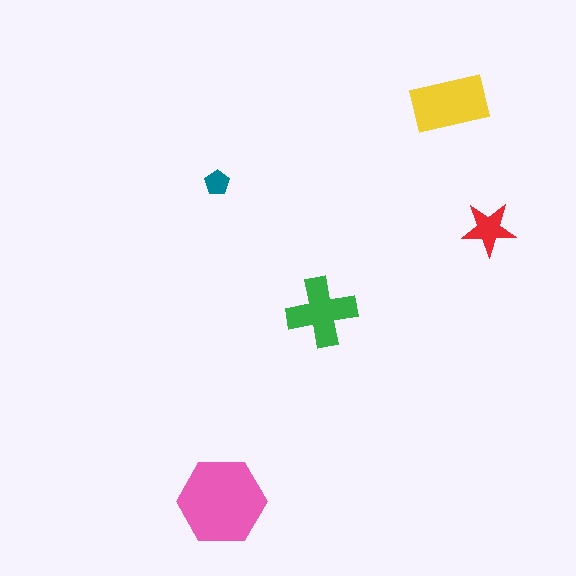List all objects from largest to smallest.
The pink hexagon, the yellow rectangle, the green cross, the red star, the teal pentagon.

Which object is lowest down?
The pink hexagon is bottommost.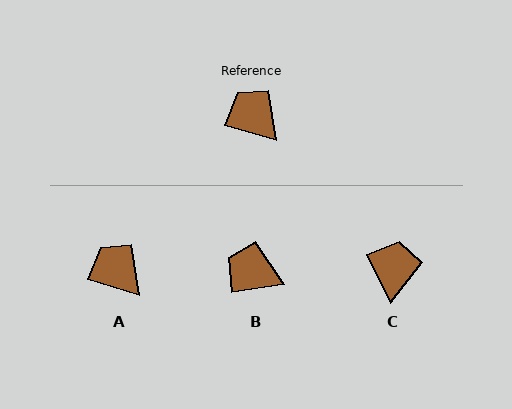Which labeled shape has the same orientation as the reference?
A.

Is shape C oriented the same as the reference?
No, it is off by about 47 degrees.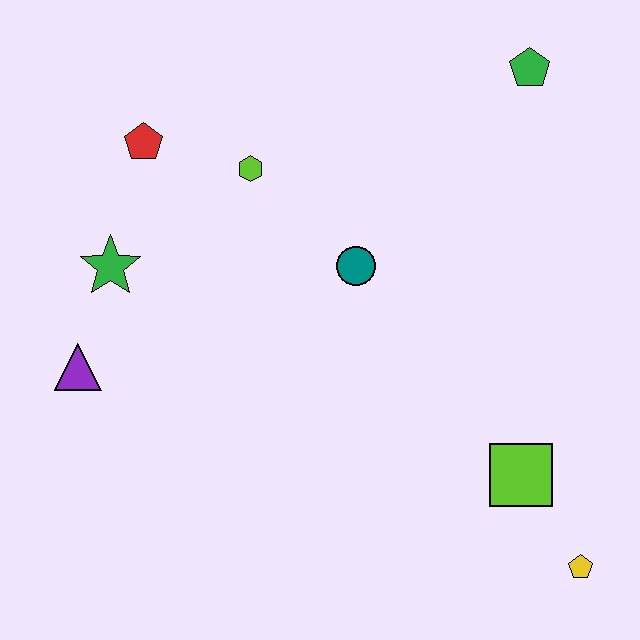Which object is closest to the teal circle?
The lime hexagon is closest to the teal circle.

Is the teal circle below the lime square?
No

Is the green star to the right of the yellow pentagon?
No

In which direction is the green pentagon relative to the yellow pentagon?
The green pentagon is above the yellow pentagon.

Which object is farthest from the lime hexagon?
The yellow pentagon is farthest from the lime hexagon.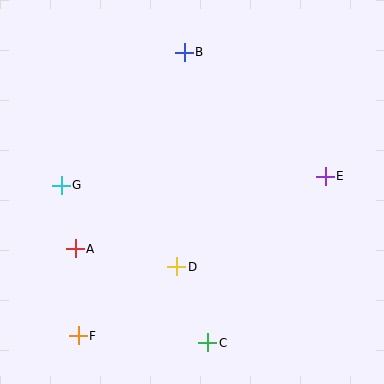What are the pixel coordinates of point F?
Point F is at (78, 336).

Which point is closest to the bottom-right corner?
Point C is closest to the bottom-right corner.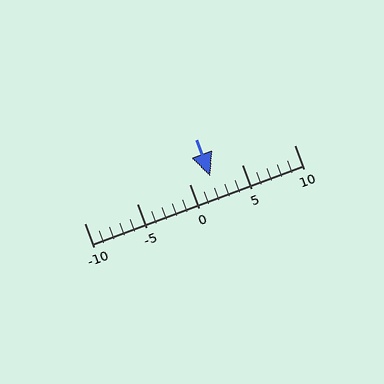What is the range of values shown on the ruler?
The ruler shows values from -10 to 10.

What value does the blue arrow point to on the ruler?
The blue arrow points to approximately 2.